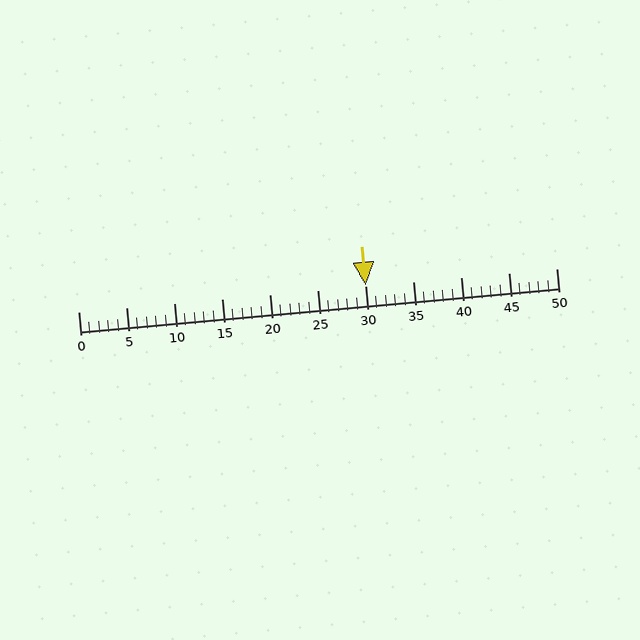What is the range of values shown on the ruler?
The ruler shows values from 0 to 50.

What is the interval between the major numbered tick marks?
The major tick marks are spaced 5 units apart.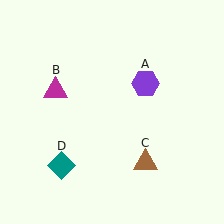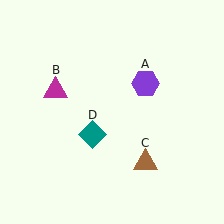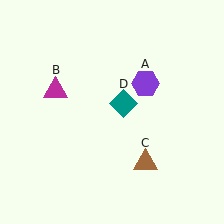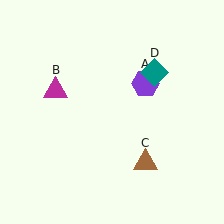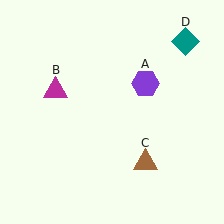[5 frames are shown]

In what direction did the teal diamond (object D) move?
The teal diamond (object D) moved up and to the right.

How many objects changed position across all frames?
1 object changed position: teal diamond (object D).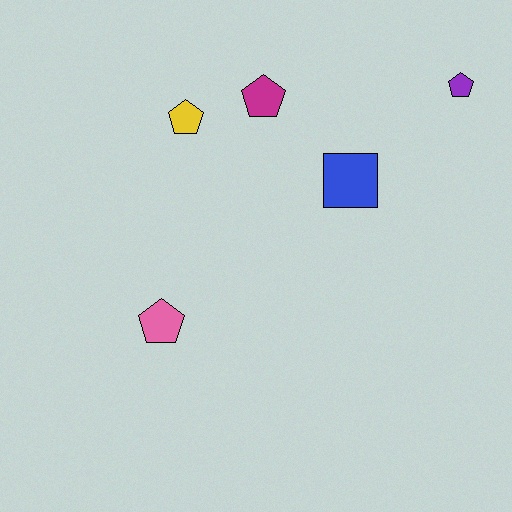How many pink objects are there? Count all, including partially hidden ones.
There is 1 pink object.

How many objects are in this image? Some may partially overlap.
There are 5 objects.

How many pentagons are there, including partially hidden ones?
There are 4 pentagons.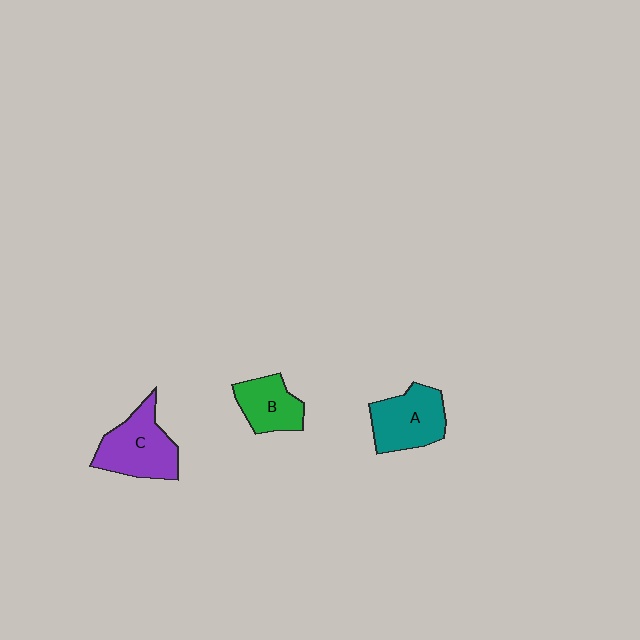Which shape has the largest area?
Shape C (purple).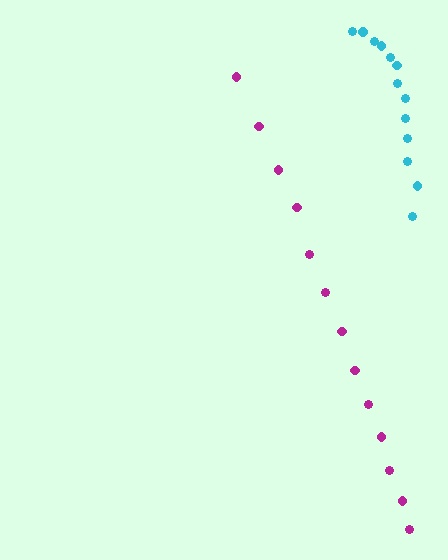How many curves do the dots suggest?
There are 2 distinct paths.